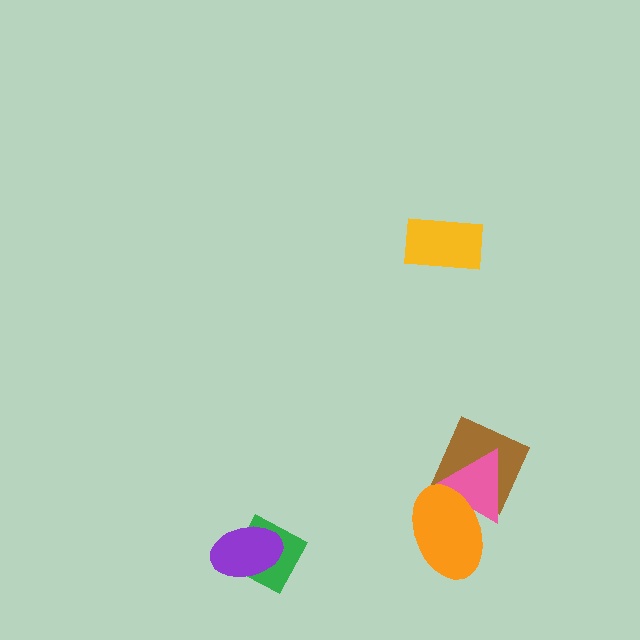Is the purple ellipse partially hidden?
No, no other shape covers it.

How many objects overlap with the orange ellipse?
2 objects overlap with the orange ellipse.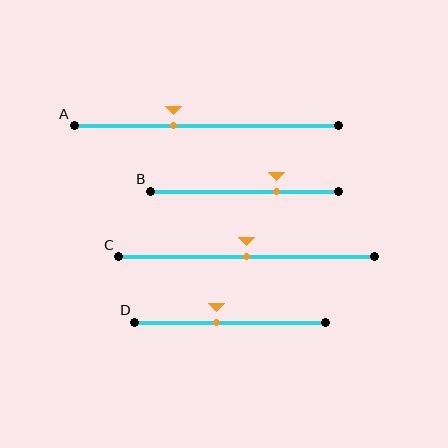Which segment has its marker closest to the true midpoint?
Segment C has its marker closest to the true midpoint.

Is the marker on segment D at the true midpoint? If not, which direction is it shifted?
No, the marker on segment D is shifted to the left by about 7% of the segment length.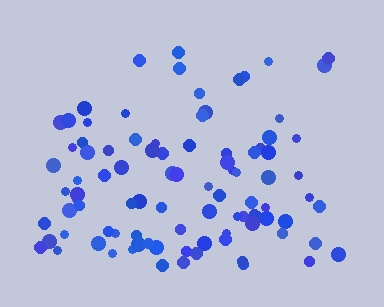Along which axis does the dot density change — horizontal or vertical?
Vertical.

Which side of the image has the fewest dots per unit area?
The top.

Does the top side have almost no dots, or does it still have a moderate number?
Still a moderate number, just noticeably fewer than the bottom.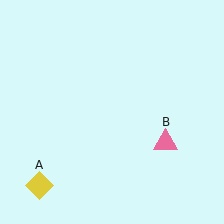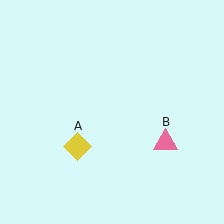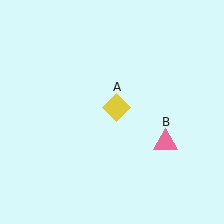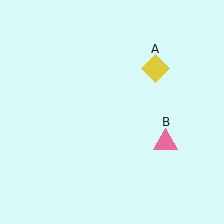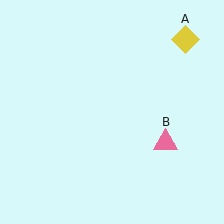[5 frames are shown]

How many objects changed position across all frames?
1 object changed position: yellow diamond (object A).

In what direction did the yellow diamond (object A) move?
The yellow diamond (object A) moved up and to the right.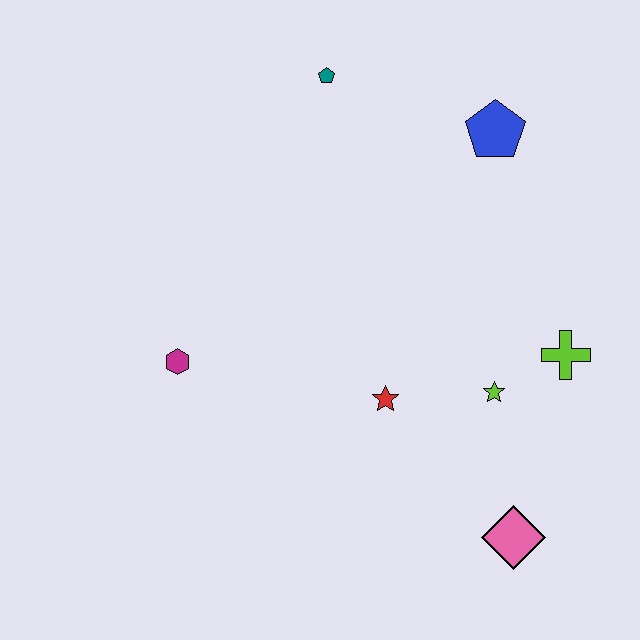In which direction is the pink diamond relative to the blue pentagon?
The pink diamond is below the blue pentagon.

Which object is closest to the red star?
The lime star is closest to the red star.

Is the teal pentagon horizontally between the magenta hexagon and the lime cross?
Yes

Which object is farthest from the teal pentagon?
The pink diamond is farthest from the teal pentagon.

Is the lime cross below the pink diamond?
No